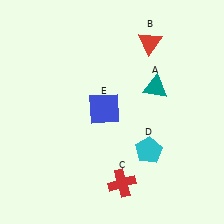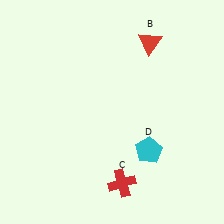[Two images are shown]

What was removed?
The teal triangle (A), the blue square (E) were removed in Image 2.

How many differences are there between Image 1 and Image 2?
There are 2 differences between the two images.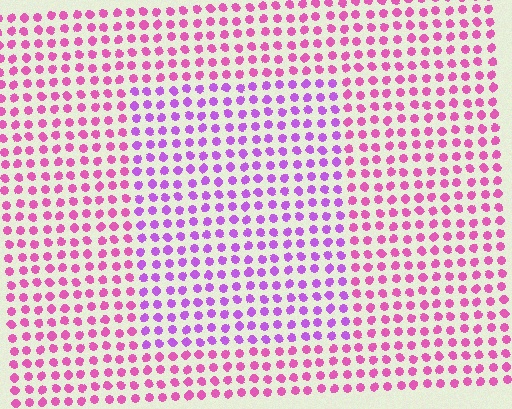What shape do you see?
I see a rectangle.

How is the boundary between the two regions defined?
The boundary is defined purely by a slight shift in hue (about 34 degrees). Spacing, size, and orientation are identical on both sides.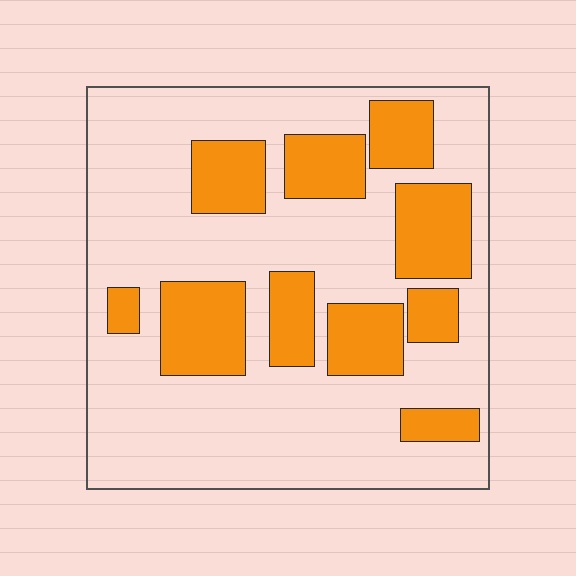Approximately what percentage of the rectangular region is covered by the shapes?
Approximately 30%.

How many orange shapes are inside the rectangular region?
10.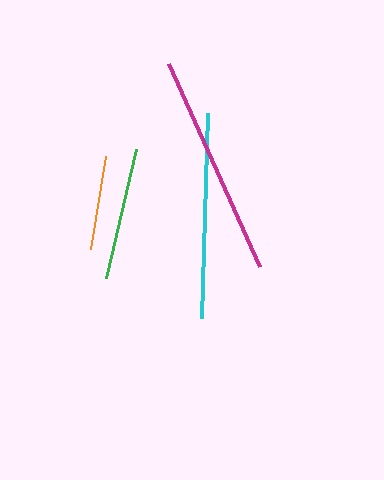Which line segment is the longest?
The magenta line is the longest at approximately 222 pixels.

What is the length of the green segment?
The green segment is approximately 132 pixels long.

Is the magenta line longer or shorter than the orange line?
The magenta line is longer than the orange line.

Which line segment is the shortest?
The orange line is the shortest at approximately 94 pixels.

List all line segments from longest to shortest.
From longest to shortest: magenta, cyan, green, orange.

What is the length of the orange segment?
The orange segment is approximately 94 pixels long.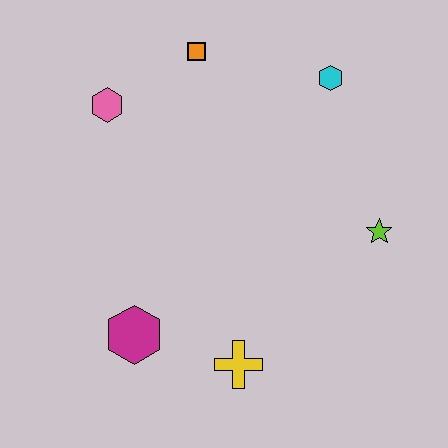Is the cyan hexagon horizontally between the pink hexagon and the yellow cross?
No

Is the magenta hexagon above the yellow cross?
Yes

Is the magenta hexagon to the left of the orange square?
Yes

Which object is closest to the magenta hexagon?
The yellow cross is closest to the magenta hexagon.